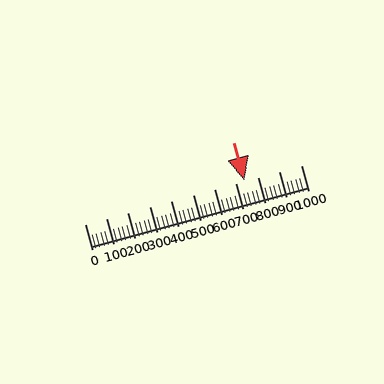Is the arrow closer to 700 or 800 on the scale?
The arrow is closer to 700.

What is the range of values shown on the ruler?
The ruler shows values from 0 to 1000.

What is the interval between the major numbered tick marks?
The major tick marks are spaced 100 units apart.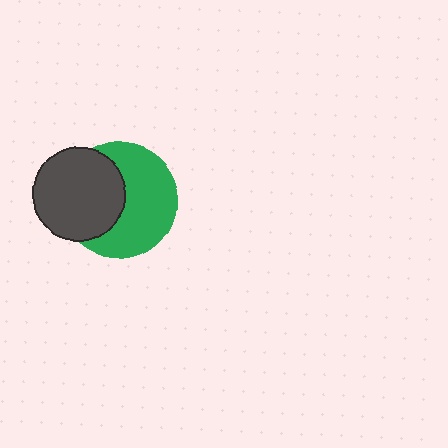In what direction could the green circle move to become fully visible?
The green circle could move right. That would shift it out from behind the dark gray circle entirely.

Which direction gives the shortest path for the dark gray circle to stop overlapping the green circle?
Moving left gives the shortest separation.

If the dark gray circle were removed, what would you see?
You would see the complete green circle.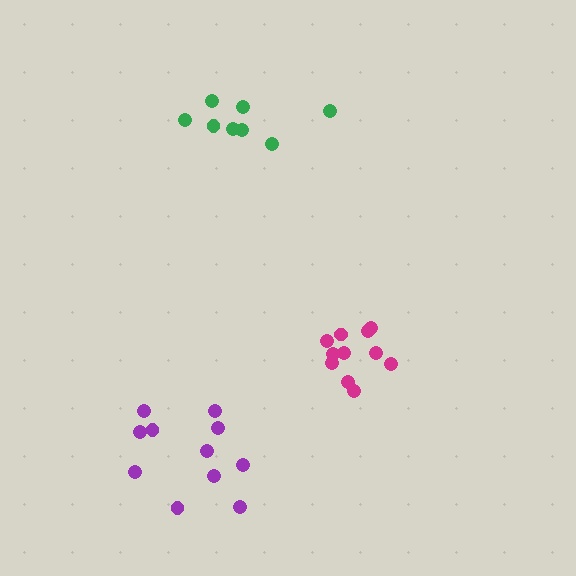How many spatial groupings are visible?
There are 3 spatial groupings.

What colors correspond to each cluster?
The clusters are colored: magenta, green, purple.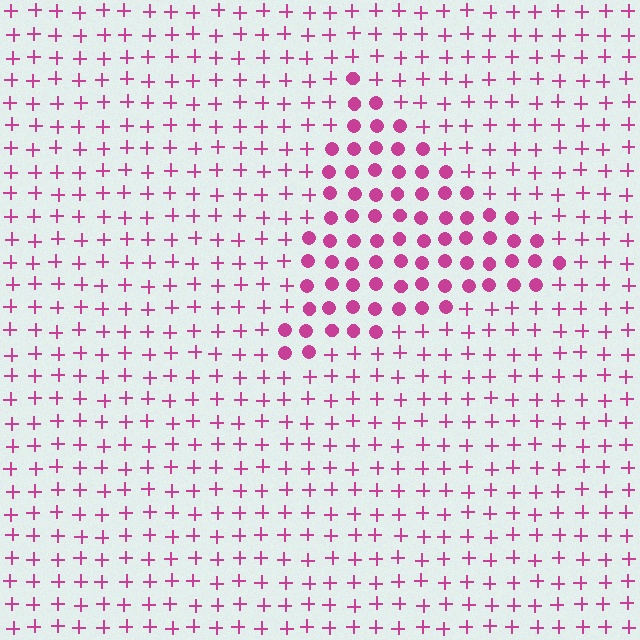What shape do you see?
I see a triangle.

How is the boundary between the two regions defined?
The boundary is defined by a change in element shape: circles inside vs. plus signs outside. All elements share the same color and spacing.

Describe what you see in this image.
The image is filled with small magenta elements arranged in a uniform grid. A triangle-shaped region contains circles, while the surrounding area contains plus signs. The boundary is defined purely by the change in element shape.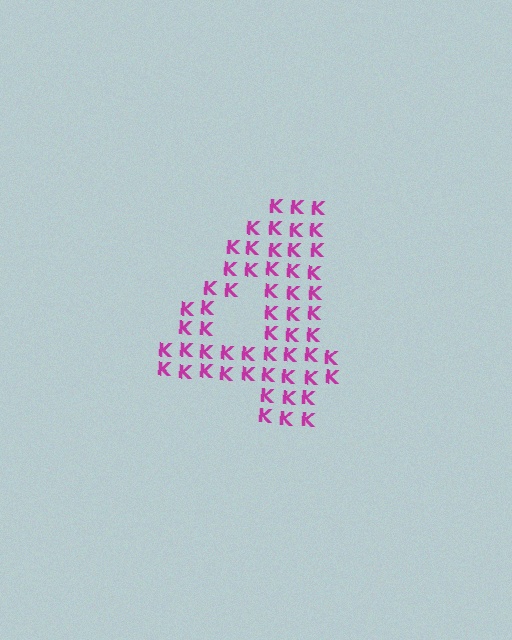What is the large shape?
The large shape is the digit 4.